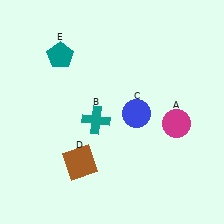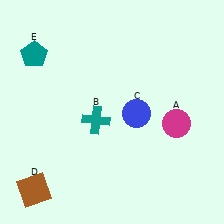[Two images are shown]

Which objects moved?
The objects that moved are: the brown square (D), the teal pentagon (E).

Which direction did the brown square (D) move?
The brown square (D) moved left.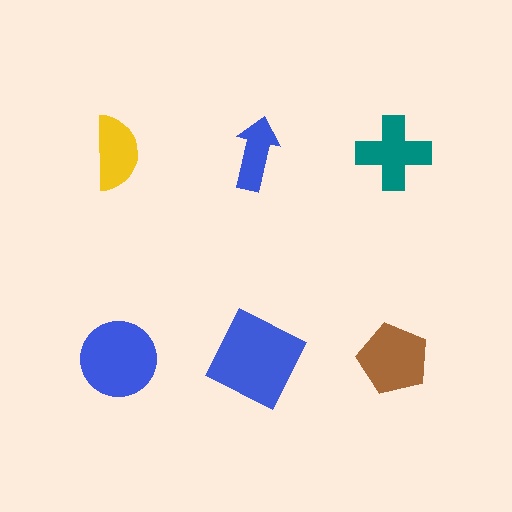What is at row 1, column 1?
A yellow semicircle.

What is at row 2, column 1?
A blue circle.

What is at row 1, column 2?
A blue arrow.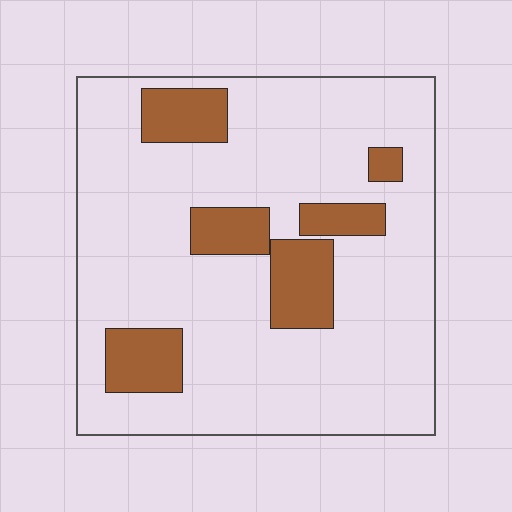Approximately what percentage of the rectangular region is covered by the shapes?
Approximately 20%.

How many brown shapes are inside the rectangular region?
6.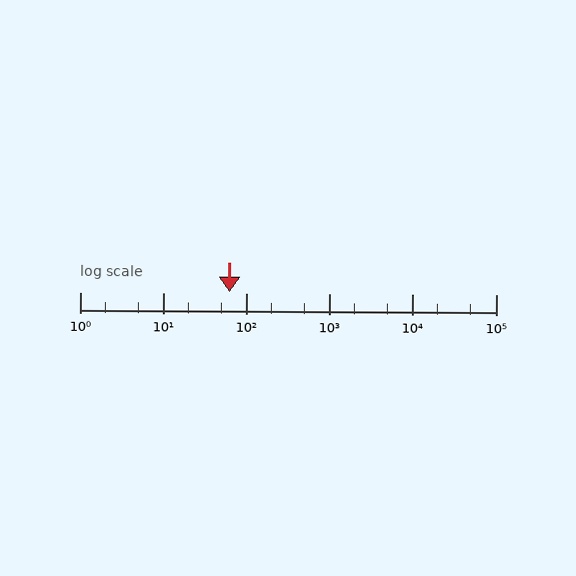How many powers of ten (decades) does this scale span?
The scale spans 5 decades, from 1 to 100000.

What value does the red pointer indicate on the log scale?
The pointer indicates approximately 62.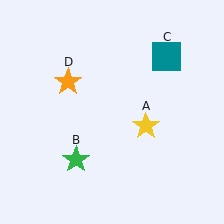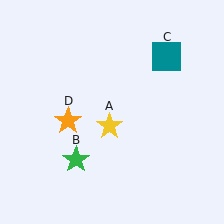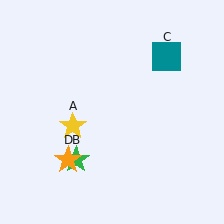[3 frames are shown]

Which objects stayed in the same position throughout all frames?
Green star (object B) and teal square (object C) remained stationary.